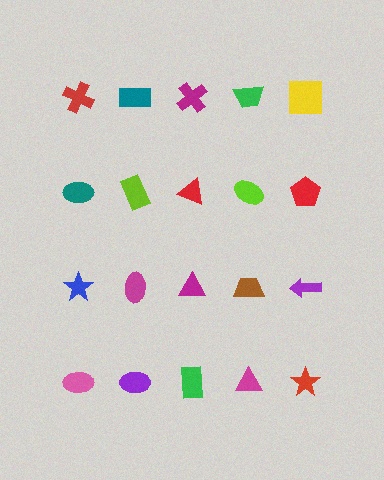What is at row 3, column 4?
A brown trapezoid.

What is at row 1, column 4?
A green trapezoid.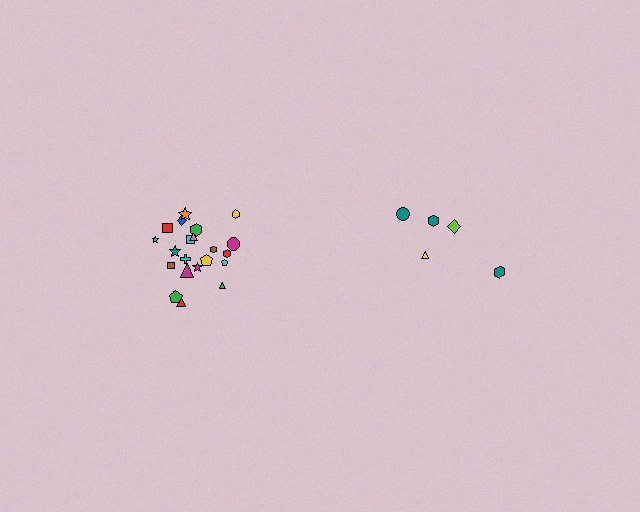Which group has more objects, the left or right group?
The left group.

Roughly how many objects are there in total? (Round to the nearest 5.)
Roughly 25 objects in total.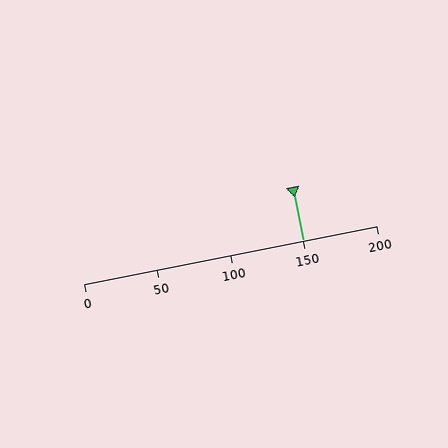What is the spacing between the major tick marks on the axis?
The major ticks are spaced 50 apart.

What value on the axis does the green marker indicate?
The marker indicates approximately 150.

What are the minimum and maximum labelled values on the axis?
The axis runs from 0 to 200.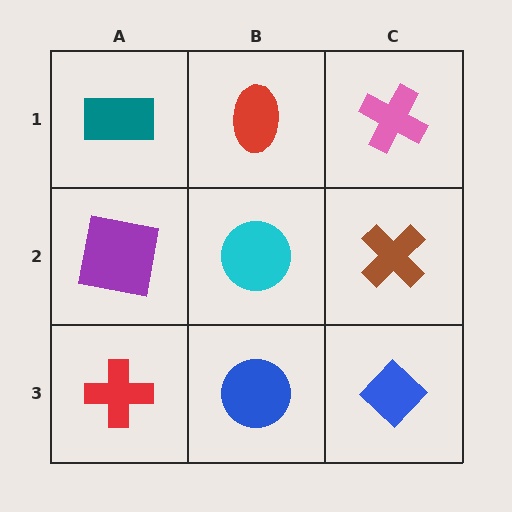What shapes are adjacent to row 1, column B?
A cyan circle (row 2, column B), a teal rectangle (row 1, column A), a pink cross (row 1, column C).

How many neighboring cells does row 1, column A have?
2.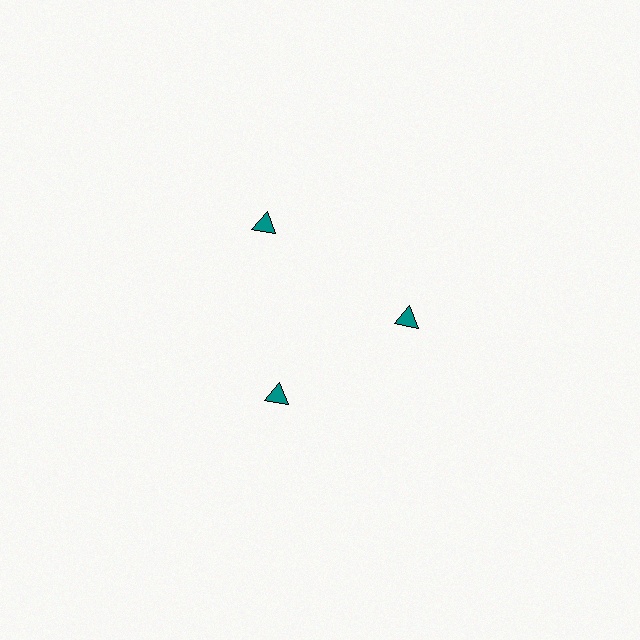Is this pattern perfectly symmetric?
No. The 3 teal triangles are arranged in a ring, but one element near the 11 o'clock position is pushed outward from the center, breaking the 3-fold rotational symmetry.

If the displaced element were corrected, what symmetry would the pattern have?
It would have 3-fold rotational symmetry — the pattern would map onto itself every 120 degrees.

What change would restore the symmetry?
The symmetry would be restored by moving it inward, back onto the ring so that all 3 triangles sit at equal angles and equal distance from the center.